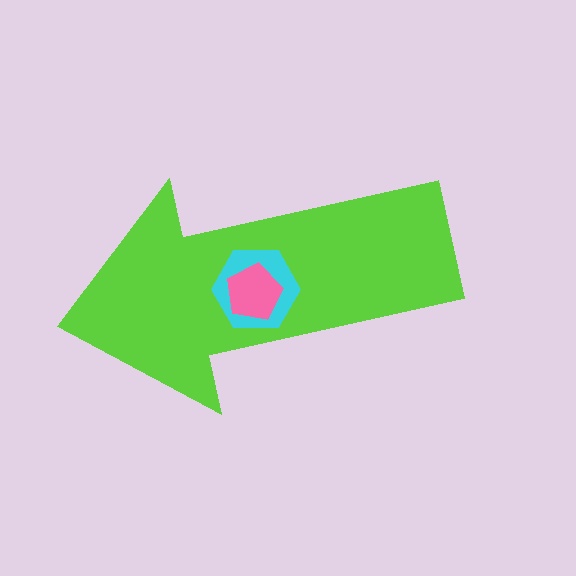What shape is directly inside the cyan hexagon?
The pink pentagon.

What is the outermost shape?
The lime arrow.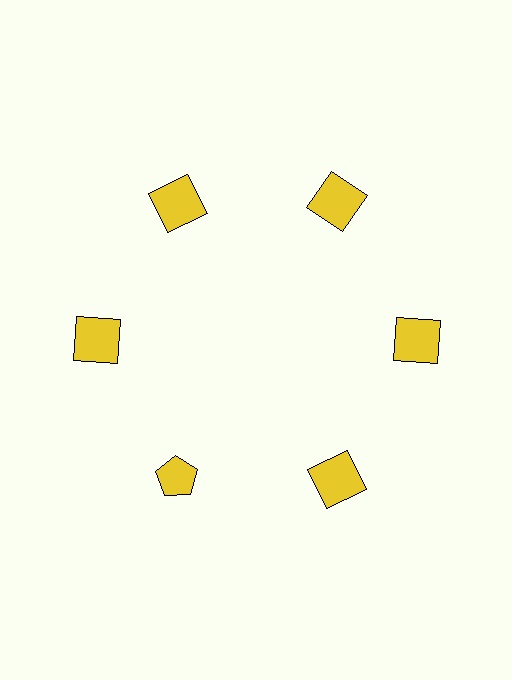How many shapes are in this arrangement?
There are 6 shapes arranged in a ring pattern.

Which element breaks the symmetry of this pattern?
The yellow pentagon at roughly the 7 o'clock position breaks the symmetry. All other shapes are yellow squares.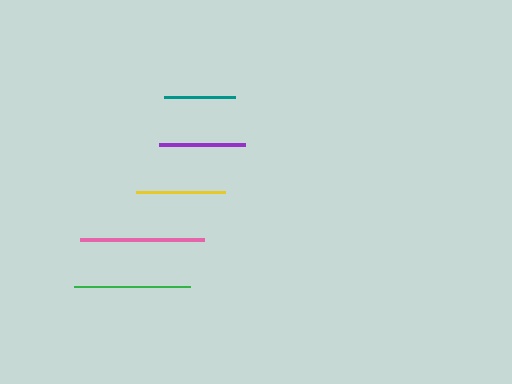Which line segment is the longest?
The pink line is the longest at approximately 124 pixels.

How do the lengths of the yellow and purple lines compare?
The yellow and purple lines are approximately the same length.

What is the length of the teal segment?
The teal segment is approximately 71 pixels long.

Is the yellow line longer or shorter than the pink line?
The pink line is longer than the yellow line.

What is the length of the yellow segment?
The yellow segment is approximately 90 pixels long.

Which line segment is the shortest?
The teal line is the shortest at approximately 71 pixels.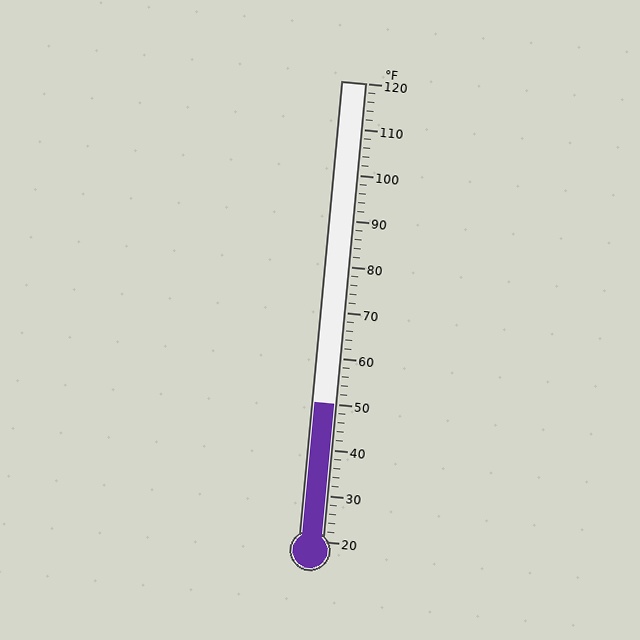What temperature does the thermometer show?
The thermometer shows approximately 50°F.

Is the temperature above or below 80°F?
The temperature is below 80°F.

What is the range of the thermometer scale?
The thermometer scale ranges from 20°F to 120°F.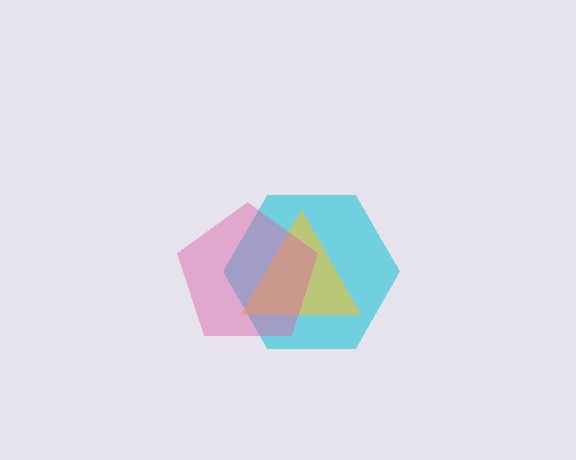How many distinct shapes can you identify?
There are 3 distinct shapes: a cyan hexagon, a yellow triangle, a pink pentagon.